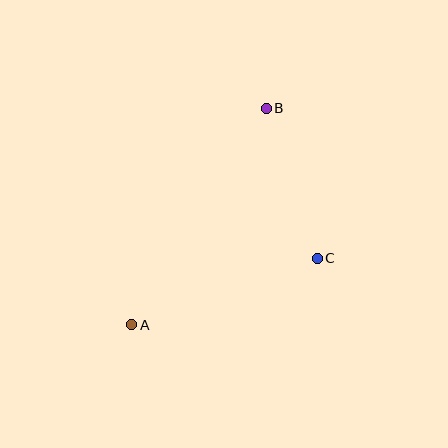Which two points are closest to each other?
Points B and C are closest to each other.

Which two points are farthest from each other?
Points A and B are farthest from each other.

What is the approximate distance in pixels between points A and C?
The distance between A and C is approximately 197 pixels.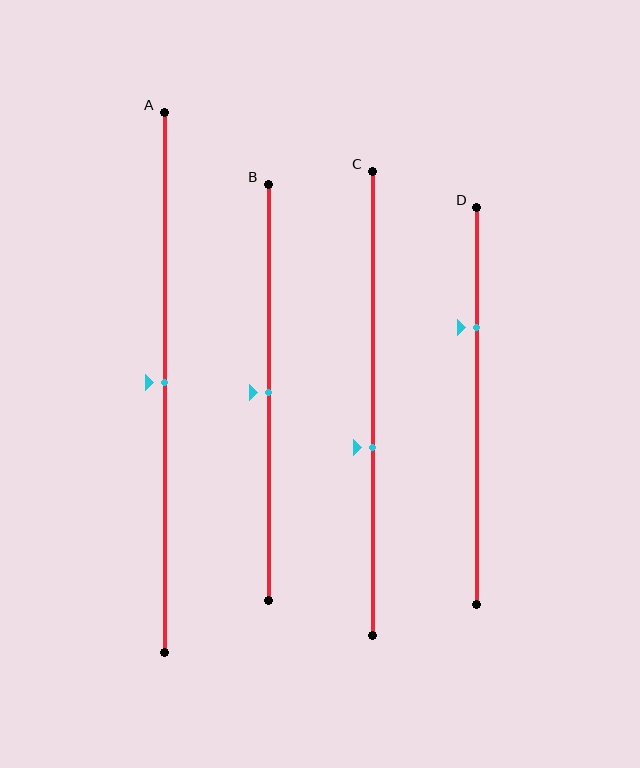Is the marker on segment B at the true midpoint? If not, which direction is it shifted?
Yes, the marker on segment B is at the true midpoint.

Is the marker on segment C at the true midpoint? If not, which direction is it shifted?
No, the marker on segment C is shifted downward by about 10% of the segment length.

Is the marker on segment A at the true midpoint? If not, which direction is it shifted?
Yes, the marker on segment A is at the true midpoint.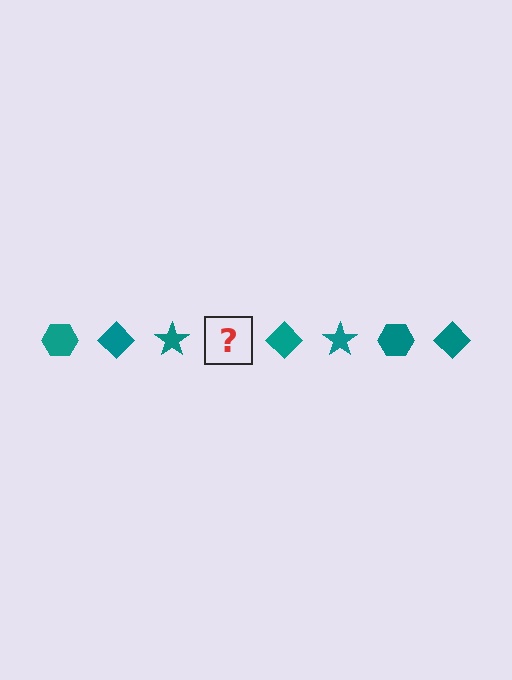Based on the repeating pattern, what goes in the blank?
The blank should be a teal hexagon.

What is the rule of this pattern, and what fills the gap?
The rule is that the pattern cycles through hexagon, diamond, star shapes in teal. The gap should be filled with a teal hexagon.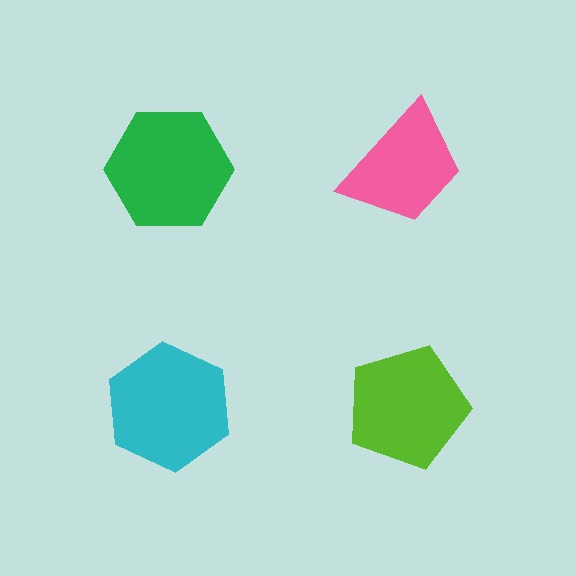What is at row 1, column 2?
A pink trapezoid.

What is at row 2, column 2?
A lime pentagon.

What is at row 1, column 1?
A green hexagon.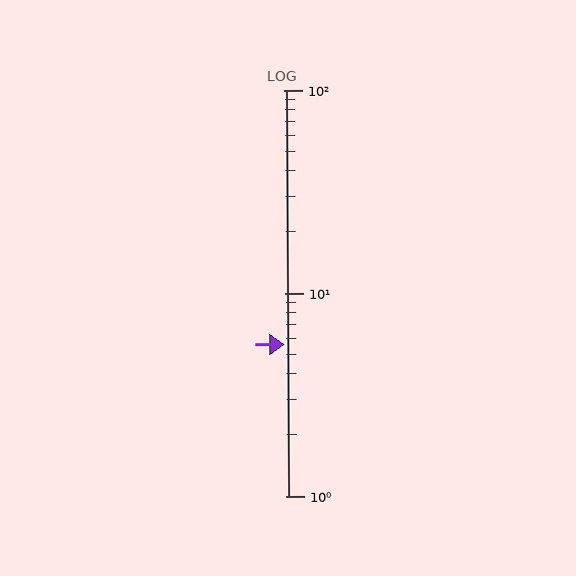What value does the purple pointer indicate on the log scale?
The pointer indicates approximately 5.6.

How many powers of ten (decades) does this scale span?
The scale spans 2 decades, from 1 to 100.